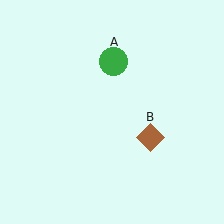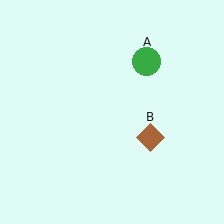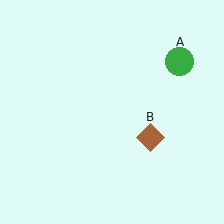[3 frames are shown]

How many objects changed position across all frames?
1 object changed position: green circle (object A).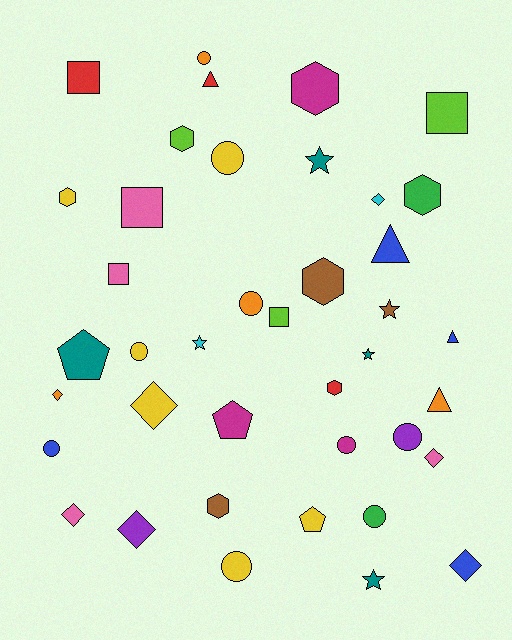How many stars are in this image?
There are 5 stars.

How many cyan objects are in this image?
There are 2 cyan objects.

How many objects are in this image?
There are 40 objects.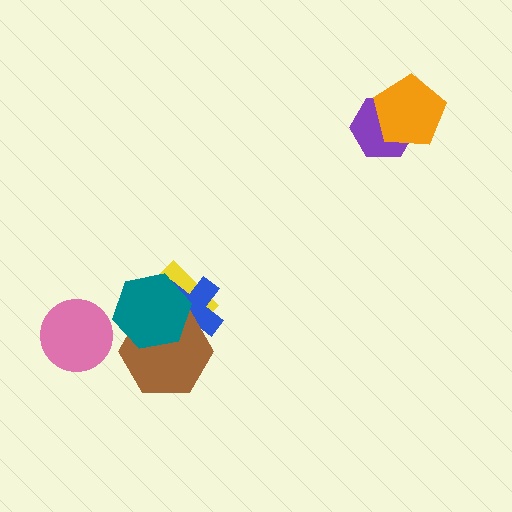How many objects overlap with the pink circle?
0 objects overlap with the pink circle.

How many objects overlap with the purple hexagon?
1 object overlaps with the purple hexagon.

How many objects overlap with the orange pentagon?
1 object overlaps with the orange pentagon.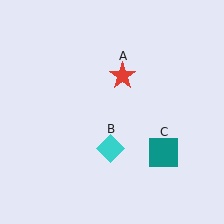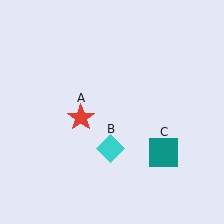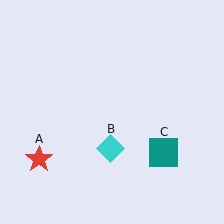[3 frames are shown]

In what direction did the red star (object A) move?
The red star (object A) moved down and to the left.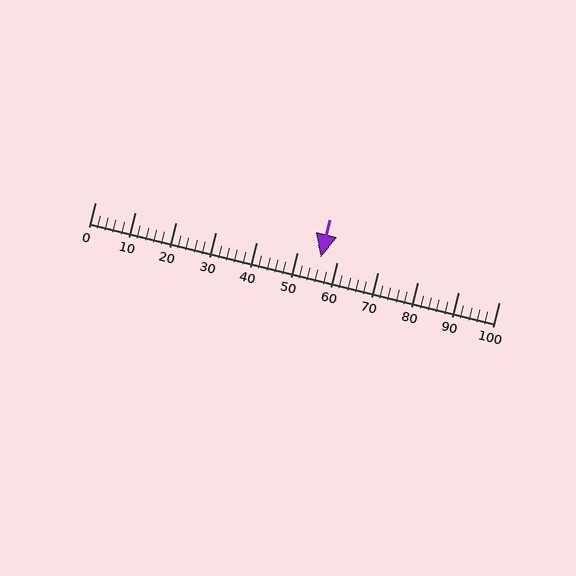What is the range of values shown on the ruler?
The ruler shows values from 0 to 100.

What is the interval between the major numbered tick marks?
The major tick marks are spaced 10 units apart.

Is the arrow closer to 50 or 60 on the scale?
The arrow is closer to 60.